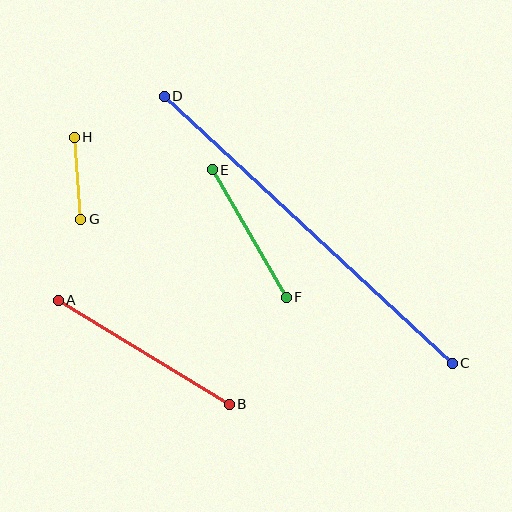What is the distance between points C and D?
The distance is approximately 392 pixels.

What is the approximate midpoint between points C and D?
The midpoint is at approximately (308, 230) pixels.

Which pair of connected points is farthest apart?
Points C and D are farthest apart.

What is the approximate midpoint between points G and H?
The midpoint is at approximately (77, 178) pixels.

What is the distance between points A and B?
The distance is approximately 200 pixels.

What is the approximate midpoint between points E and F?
The midpoint is at approximately (249, 234) pixels.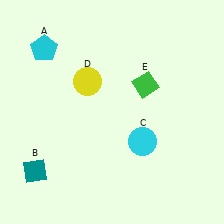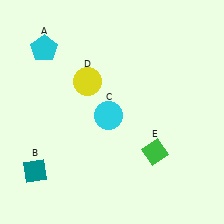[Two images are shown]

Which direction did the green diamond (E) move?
The green diamond (E) moved down.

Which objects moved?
The objects that moved are: the cyan circle (C), the green diamond (E).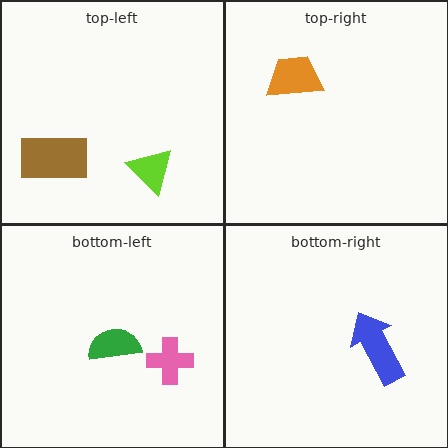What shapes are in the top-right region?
The orange trapezoid.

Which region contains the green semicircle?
The bottom-left region.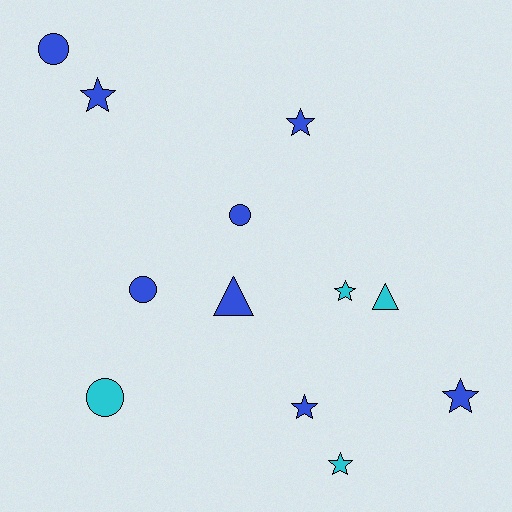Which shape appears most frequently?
Star, with 6 objects.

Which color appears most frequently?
Blue, with 8 objects.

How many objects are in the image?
There are 12 objects.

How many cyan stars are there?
There are 2 cyan stars.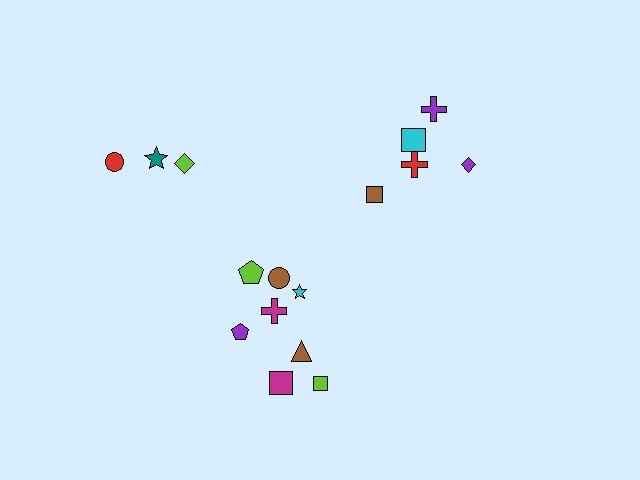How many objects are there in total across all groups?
There are 16 objects.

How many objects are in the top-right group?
There are 5 objects.